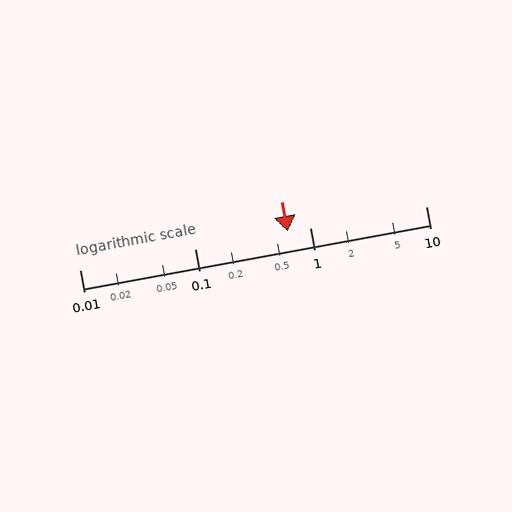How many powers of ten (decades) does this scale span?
The scale spans 3 decades, from 0.01 to 10.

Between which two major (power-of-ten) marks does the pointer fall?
The pointer is between 0.1 and 1.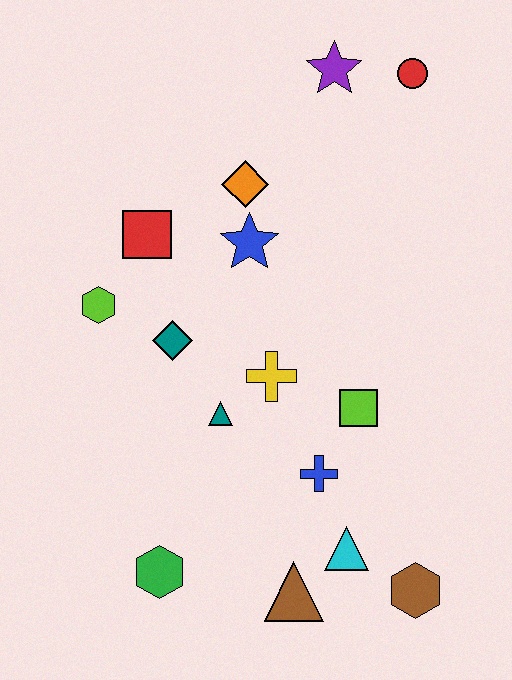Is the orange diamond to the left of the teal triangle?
No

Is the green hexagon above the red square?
No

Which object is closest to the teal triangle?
The yellow cross is closest to the teal triangle.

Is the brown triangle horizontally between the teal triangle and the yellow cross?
No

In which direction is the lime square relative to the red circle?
The lime square is below the red circle.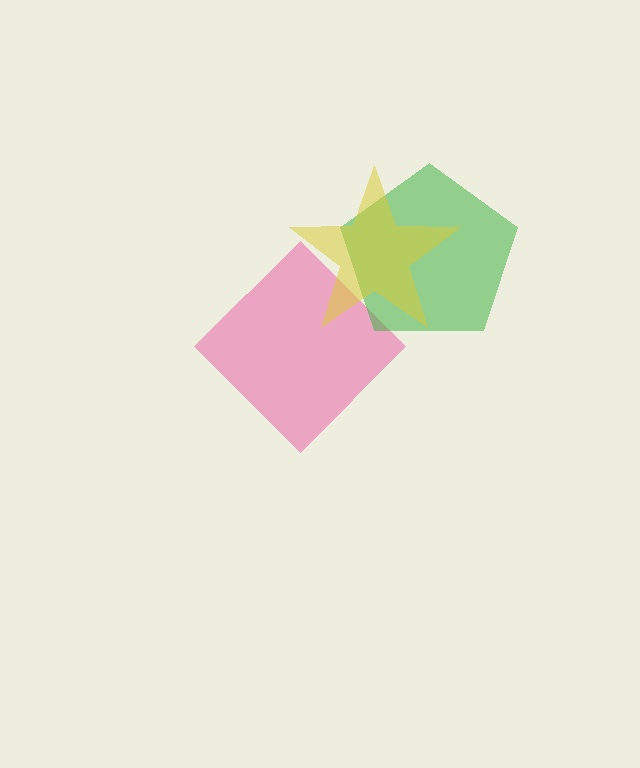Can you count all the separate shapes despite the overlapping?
Yes, there are 3 separate shapes.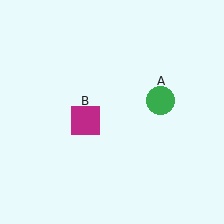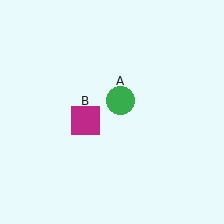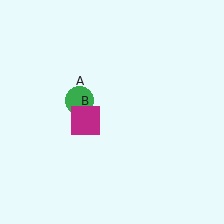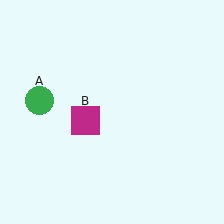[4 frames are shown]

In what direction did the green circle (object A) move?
The green circle (object A) moved left.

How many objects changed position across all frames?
1 object changed position: green circle (object A).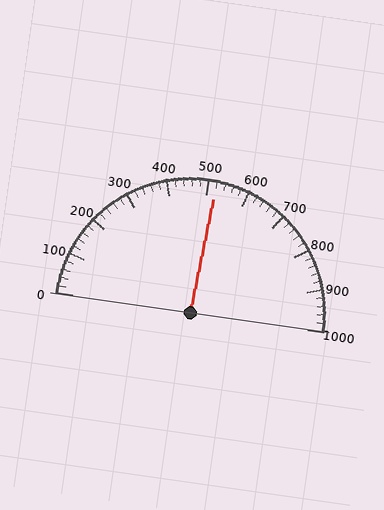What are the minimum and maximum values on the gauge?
The gauge ranges from 0 to 1000.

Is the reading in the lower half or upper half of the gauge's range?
The reading is in the upper half of the range (0 to 1000).